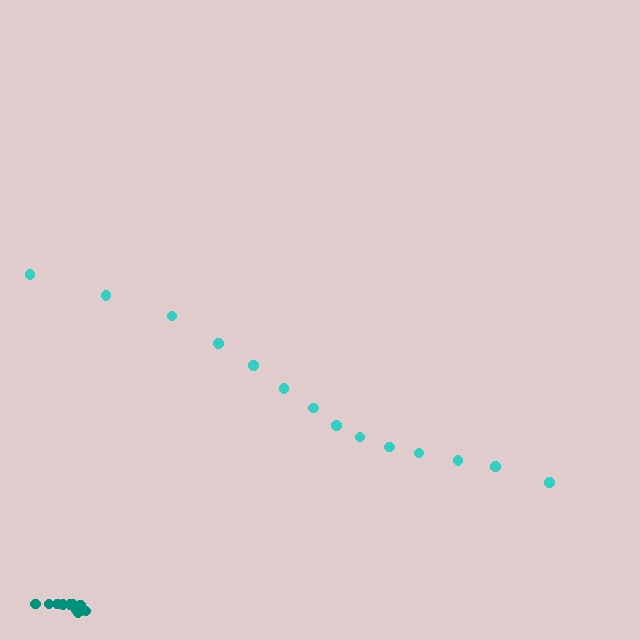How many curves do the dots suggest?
There are 2 distinct paths.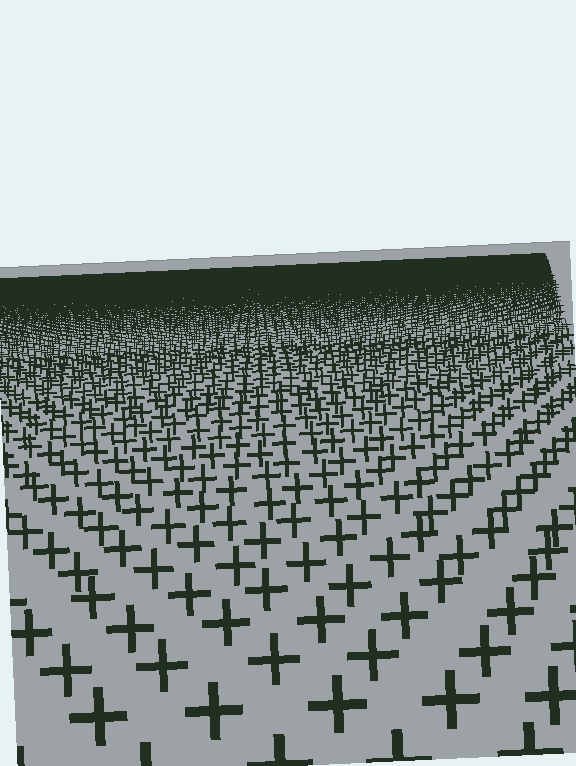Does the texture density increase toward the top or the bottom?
Density increases toward the top.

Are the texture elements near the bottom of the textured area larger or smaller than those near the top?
Larger. Near the bottom, elements are closer to the viewer and appear at a bigger on-screen size.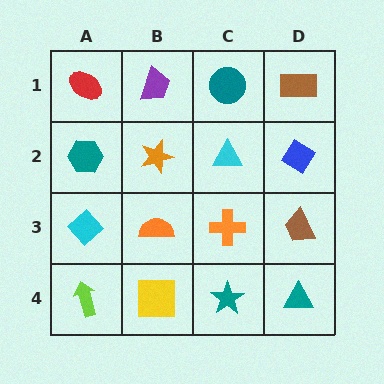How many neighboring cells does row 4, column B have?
3.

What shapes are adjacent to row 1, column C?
A cyan triangle (row 2, column C), a purple trapezoid (row 1, column B), a brown rectangle (row 1, column D).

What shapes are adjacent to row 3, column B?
An orange star (row 2, column B), a yellow square (row 4, column B), a cyan diamond (row 3, column A), an orange cross (row 3, column C).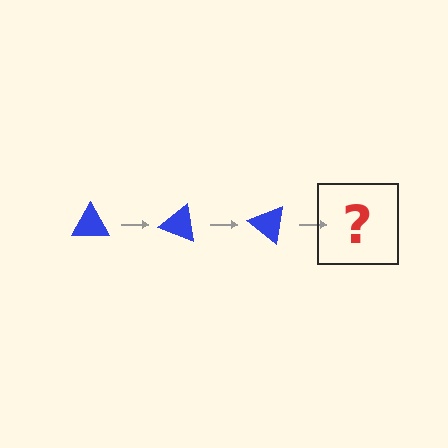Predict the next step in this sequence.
The next step is a blue triangle rotated 60 degrees.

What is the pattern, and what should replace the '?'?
The pattern is that the triangle rotates 20 degrees each step. The '?' should be a blue triangle rotated 60 degrees.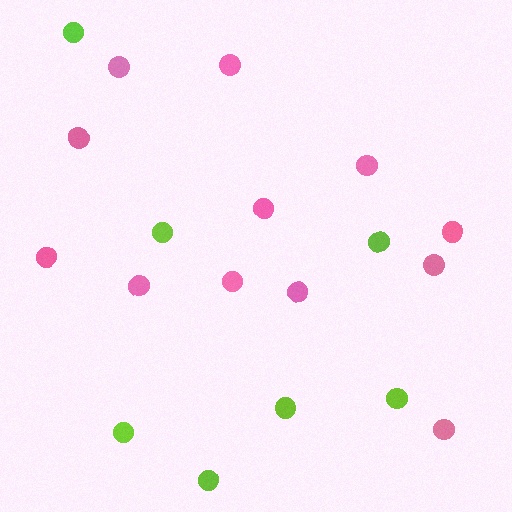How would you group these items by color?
There are 2 groups: one group of lime circles (7) and one group of pink circles (12).